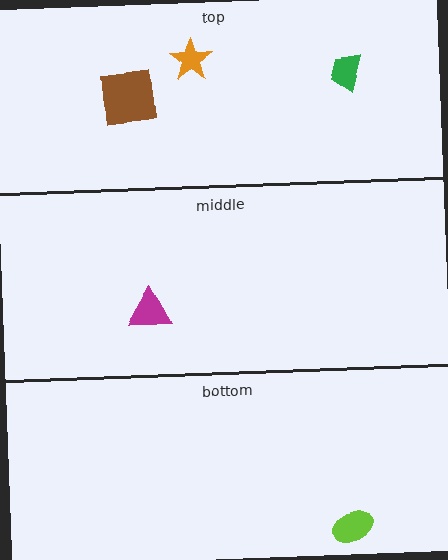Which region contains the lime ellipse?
The bottom region.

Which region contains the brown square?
The top region.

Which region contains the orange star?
The top region.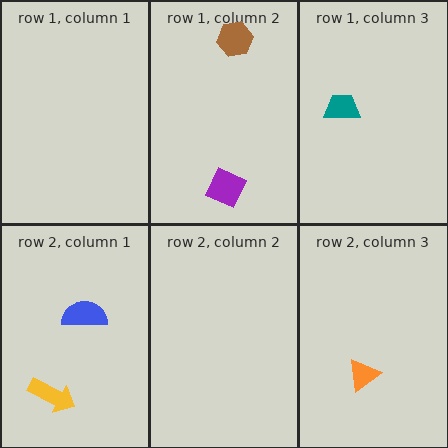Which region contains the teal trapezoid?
The row 1, column 3 region.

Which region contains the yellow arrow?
The row 2, column 1 region.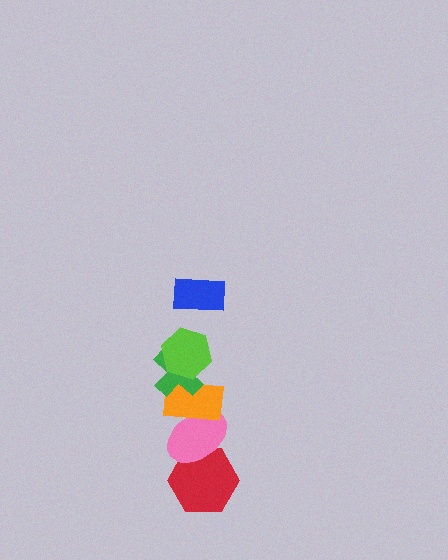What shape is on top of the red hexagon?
The pink ellipse is on top of the red hexagon.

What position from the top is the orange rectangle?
The orange rectangle is 4th from the top.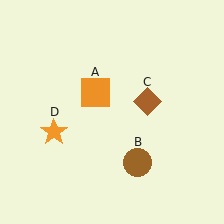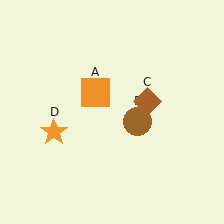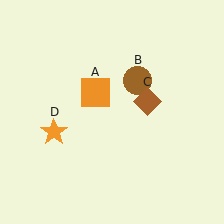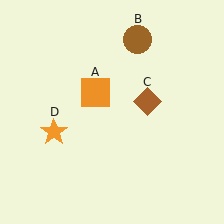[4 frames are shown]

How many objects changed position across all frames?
1 object changed position: brown circle (object B).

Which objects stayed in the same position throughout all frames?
Orange square (object A) and brown diamond (object C) and orange star (object D) remained stationary.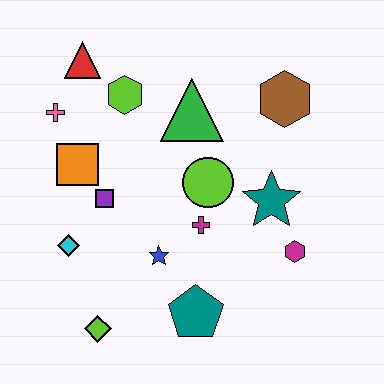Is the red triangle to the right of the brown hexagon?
No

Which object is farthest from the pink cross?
The magenta hexagon is farthest from the pink cross.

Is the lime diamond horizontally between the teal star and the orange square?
Yes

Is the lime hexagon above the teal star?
Yes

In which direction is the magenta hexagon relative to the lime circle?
The magenta hexagon is to the right of the lime circle.